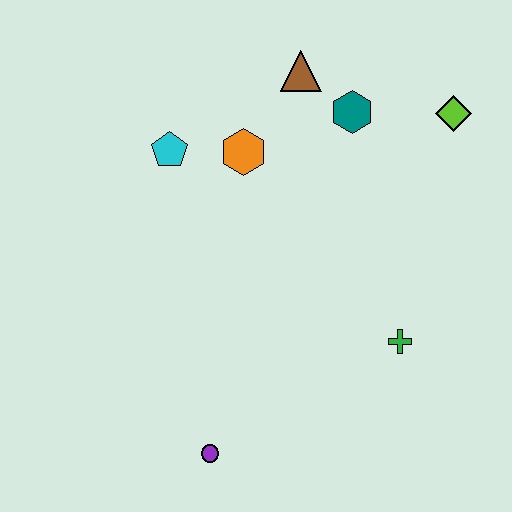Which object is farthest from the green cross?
The cyan pentagon is farthest from the green cross.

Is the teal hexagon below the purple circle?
No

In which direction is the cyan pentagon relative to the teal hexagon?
The cyan pentagon is to the left of the teal hexagon.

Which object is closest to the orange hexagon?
The cyan pentagon is closest to the orange hexagon.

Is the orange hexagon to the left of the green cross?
Yes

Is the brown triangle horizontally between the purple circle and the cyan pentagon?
No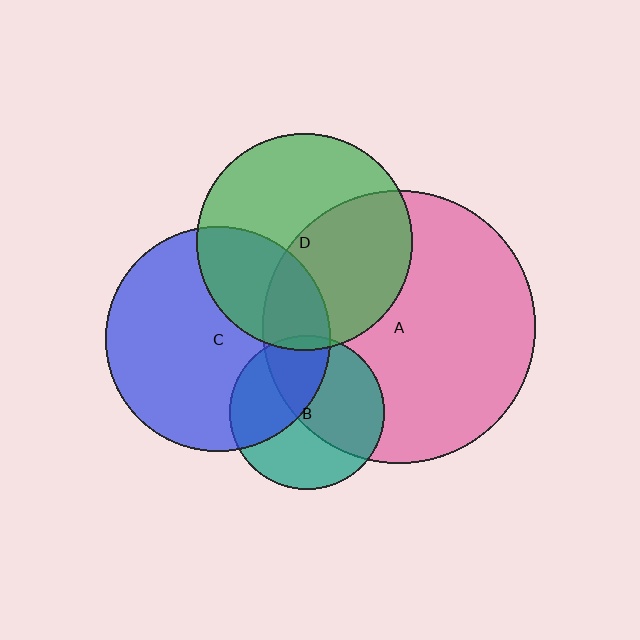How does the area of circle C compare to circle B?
Approximately 2.1 times.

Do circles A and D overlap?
Yes.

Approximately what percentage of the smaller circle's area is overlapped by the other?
Approximately 45%.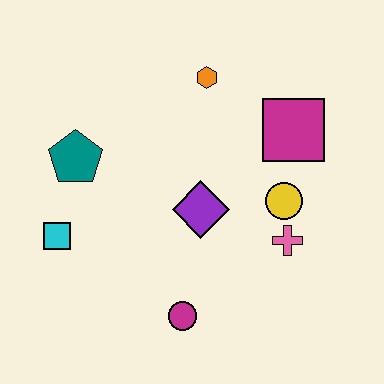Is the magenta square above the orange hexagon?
No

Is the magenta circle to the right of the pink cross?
No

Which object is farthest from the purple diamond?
The cyan square is farthest from the purple diamond.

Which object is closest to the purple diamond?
The yellow circle is closest to the purple diamond.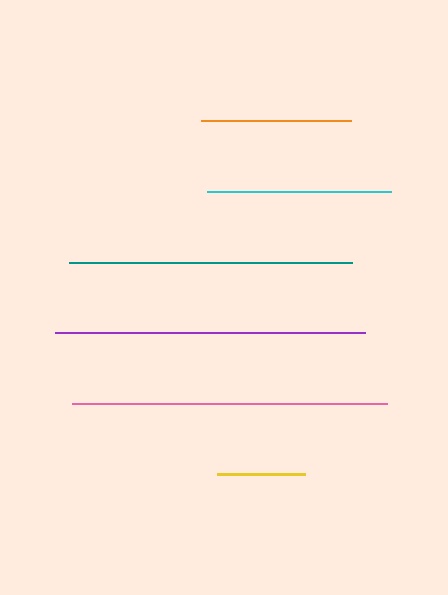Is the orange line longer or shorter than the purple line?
The purple line is longer than the orange line.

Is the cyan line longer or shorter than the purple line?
The purple line is longer than the cyan line.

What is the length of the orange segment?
The orange segment is approximately 150 pixels long.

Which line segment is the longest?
The pink line is the longest at approximately 315 pixels.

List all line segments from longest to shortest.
From longest to shortest: pink, purple, teal, cyan, orange, yellow.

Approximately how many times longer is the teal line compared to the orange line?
The teal line is approximately 1.9 times the length of the orange line.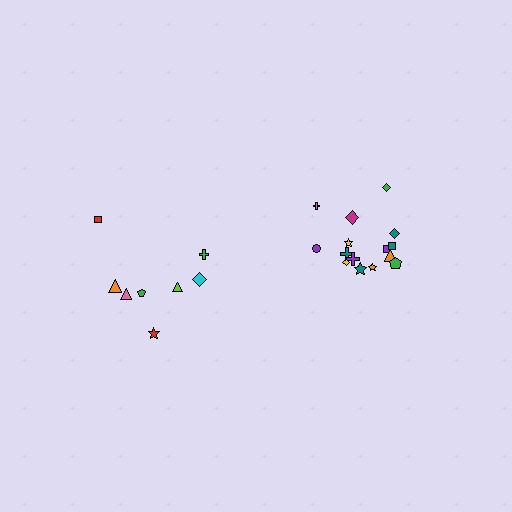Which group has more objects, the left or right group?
The right group.